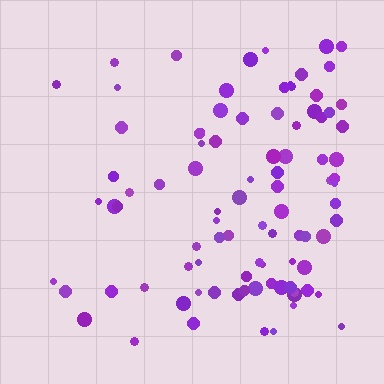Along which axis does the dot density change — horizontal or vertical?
Horizontal.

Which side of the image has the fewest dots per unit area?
The left.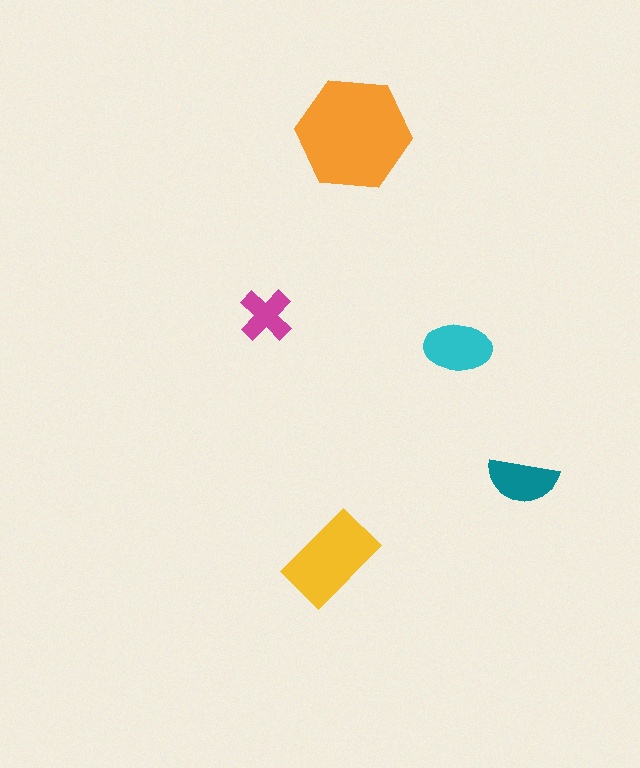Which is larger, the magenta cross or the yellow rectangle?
The yellow rectangle.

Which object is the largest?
The orange hexagon.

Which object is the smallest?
The magenta cross.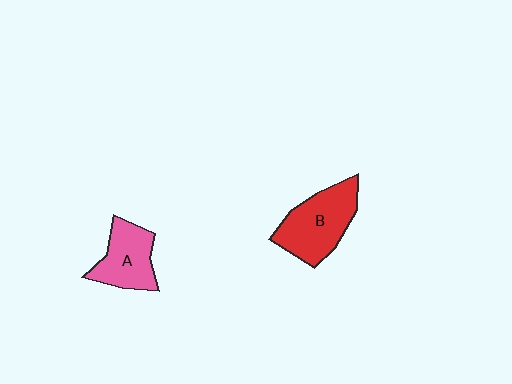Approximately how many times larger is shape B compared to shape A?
Approximately 1.3 times.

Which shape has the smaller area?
Shape A (pink).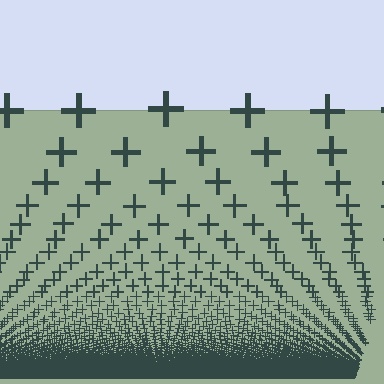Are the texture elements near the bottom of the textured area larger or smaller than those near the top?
Smaller. The gradient is inverted — elements near the bottom are smaller and denser.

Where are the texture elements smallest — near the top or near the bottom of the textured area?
Near the bottom.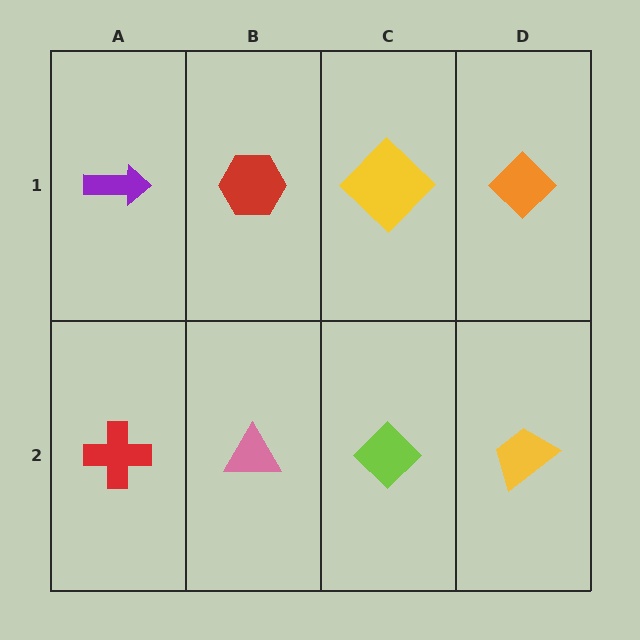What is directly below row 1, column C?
A lime diamond.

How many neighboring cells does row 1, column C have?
3.